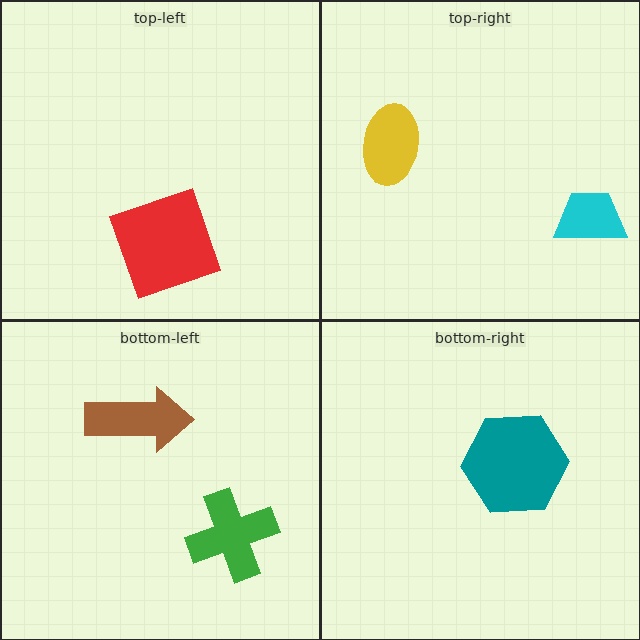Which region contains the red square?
The top-left region.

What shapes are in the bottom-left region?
The green cross, the brown arrow.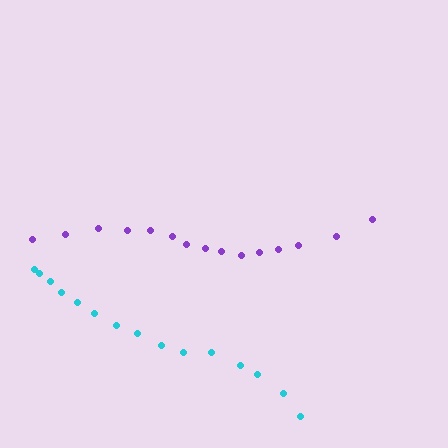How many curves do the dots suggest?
There are 2 distinct paths.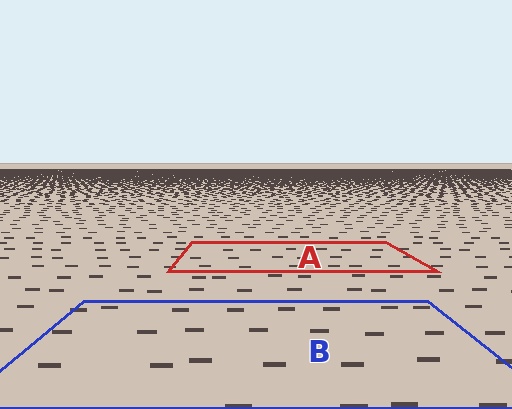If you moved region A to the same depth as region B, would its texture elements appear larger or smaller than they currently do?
They would appear larger. At a closer depth, the same texture elements are projected at a bigger on-screen size.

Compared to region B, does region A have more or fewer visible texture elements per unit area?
Region A has more texture elements per unit area — they are packed more densely because it is farther away.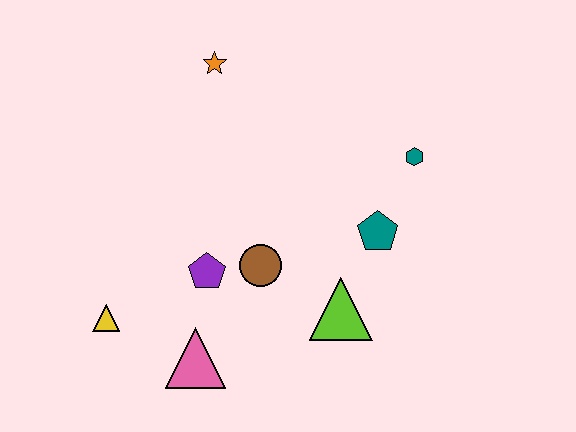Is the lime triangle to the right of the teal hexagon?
No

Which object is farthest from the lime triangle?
The orange star is farthest from the lime triangle.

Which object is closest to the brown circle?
The purple pentagon is closest to the brown circle.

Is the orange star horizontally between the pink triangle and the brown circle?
Yes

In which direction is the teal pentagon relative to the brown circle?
The teal pentagon is to the right of the brown circle.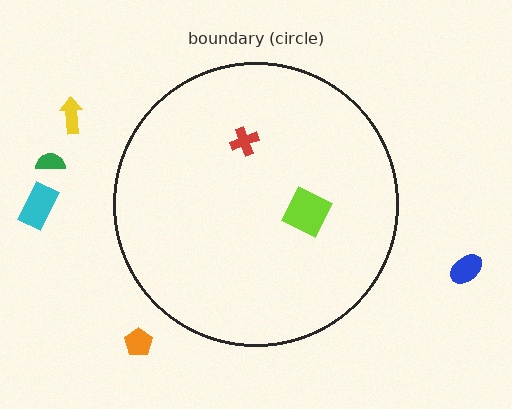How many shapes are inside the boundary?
2 inside, 5 outside.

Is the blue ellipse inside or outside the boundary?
Outside.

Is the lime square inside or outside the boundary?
Inside.